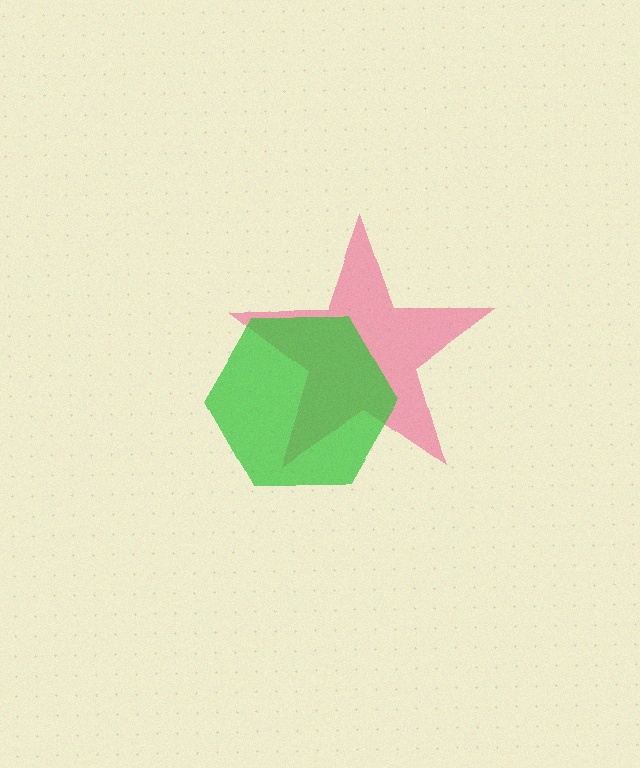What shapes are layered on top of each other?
The layered shapes are: a pink star, a green hexagon.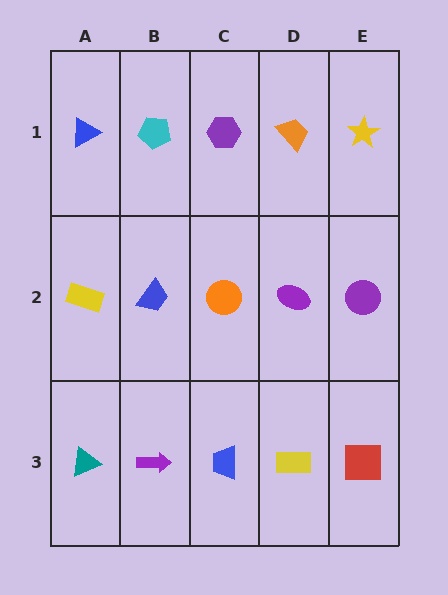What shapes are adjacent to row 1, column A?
A yellow rectangle (row 2, column A), a cyan pentagon (row 1, column B).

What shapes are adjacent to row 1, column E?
A purple circle (row 2, column E), an orange trapezoid (row 1, column D).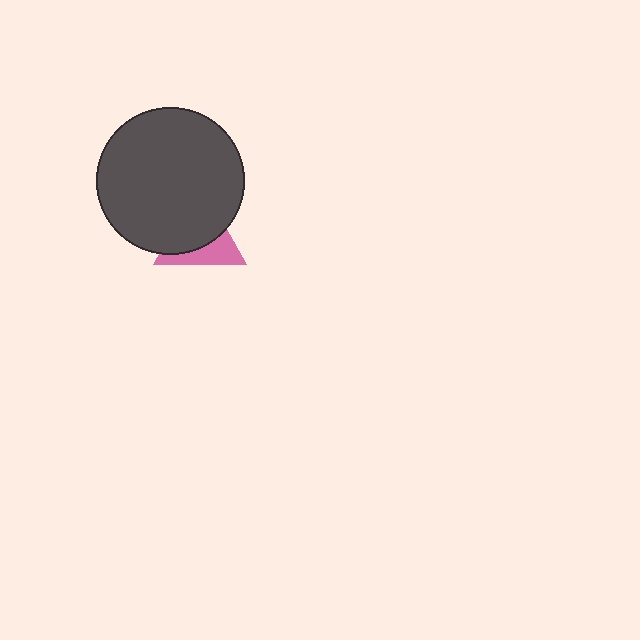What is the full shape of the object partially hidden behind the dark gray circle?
The partially hidden object is a pink triangle.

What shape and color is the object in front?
The object in front is a dark gray circle.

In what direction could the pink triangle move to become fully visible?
The pink triangle could move down. That would shift it out from behind the dark gray circle entirely.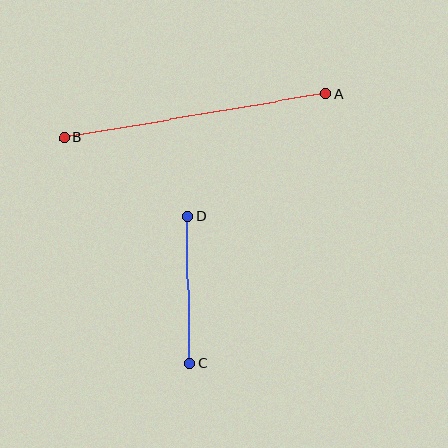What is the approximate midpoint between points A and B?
The midpoint is at approximately (195, 116) pixels.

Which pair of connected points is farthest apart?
Points A and B are farthest apart.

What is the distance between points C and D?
The distance is approximately 147 pixels.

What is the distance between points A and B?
The distance is approximately 265 pixels.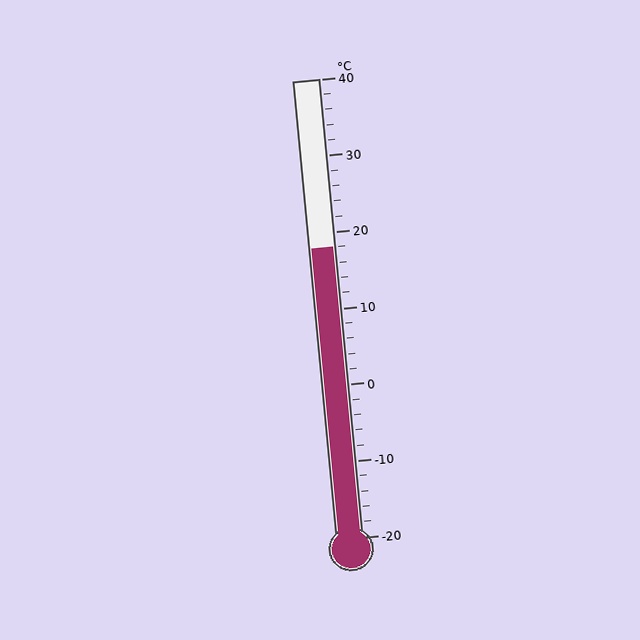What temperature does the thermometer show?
The thermometer shows approximately 18°C.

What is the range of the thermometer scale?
The thermometer scale ranges from -20°C to 40°C.